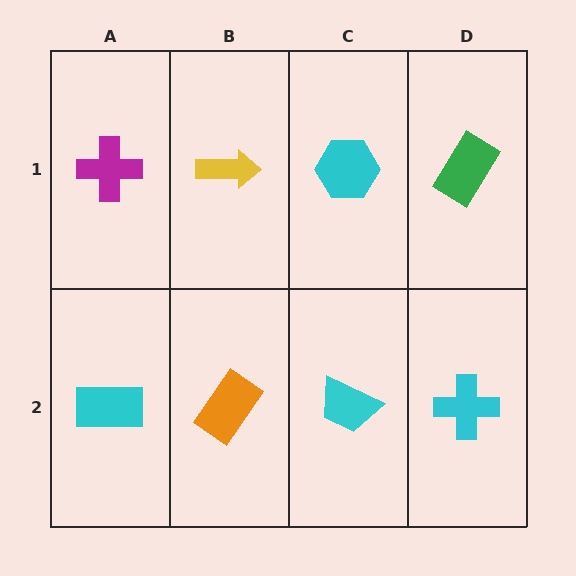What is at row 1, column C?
A cyan hexagon.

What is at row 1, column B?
A yellow arrow.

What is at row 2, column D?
A cyan cross.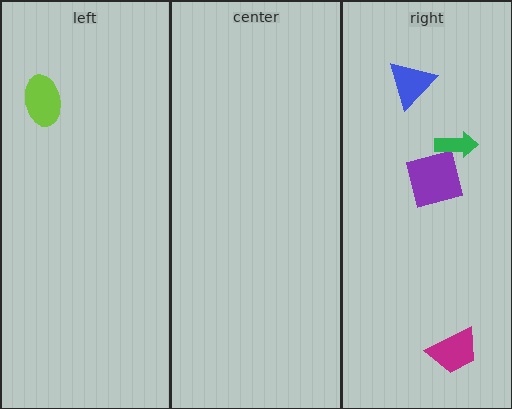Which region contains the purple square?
The right region.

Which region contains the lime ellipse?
The left region.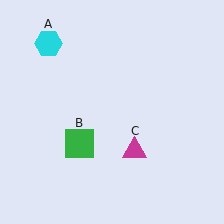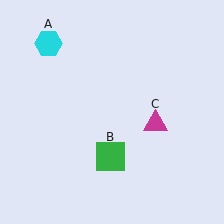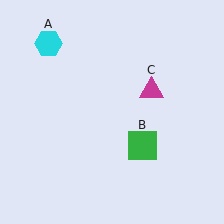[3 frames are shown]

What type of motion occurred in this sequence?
The green square (object B), magenta triangle (object C) rotated counterclockwise around the center of the scene.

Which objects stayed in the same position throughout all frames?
Cyan hexagon (object A) remained stationary.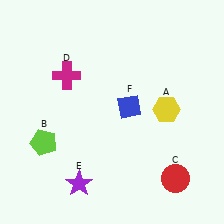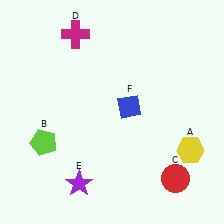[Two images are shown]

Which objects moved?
The objects that moved are: the yellow hexagon (A), the magenta cross (D).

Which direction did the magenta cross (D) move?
The magenta cross (D) moved up.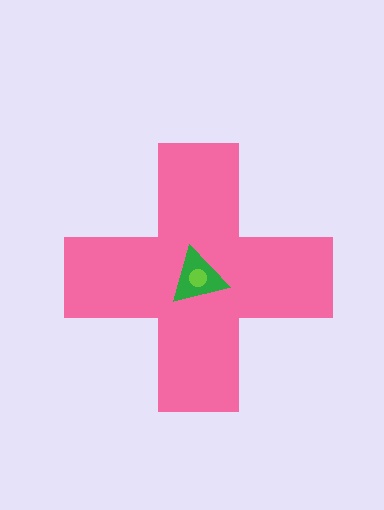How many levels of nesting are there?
3.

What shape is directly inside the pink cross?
The green triangle.